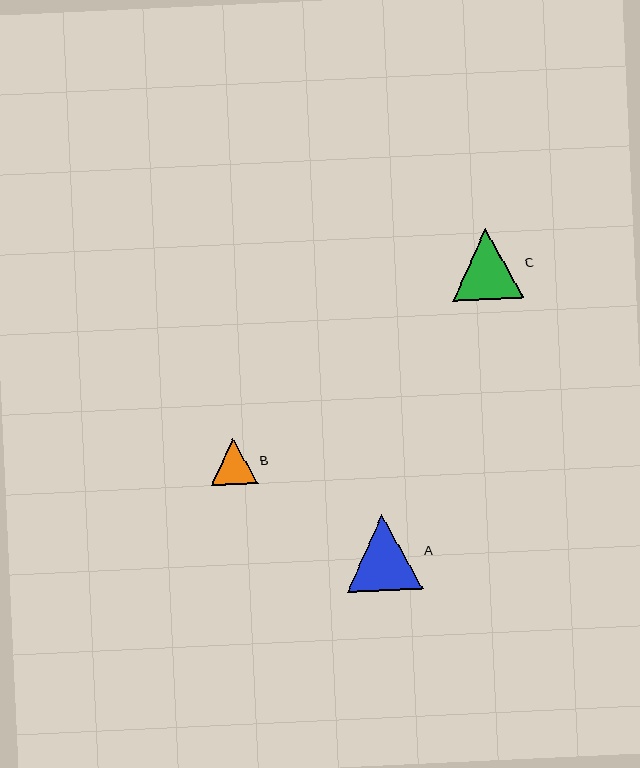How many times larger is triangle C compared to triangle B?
Triangle C is approximately 1.5 times the size of triangle B.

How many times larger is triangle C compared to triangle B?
Triangle C is approximately 1.5 times the size of triangle B.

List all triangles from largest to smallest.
From largest to smallest: A, C, B.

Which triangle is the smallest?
Triangle B is the smallest with a size of approximately 47 pixels.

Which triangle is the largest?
Triangle A is the largest with a size of approximately 76 pixels.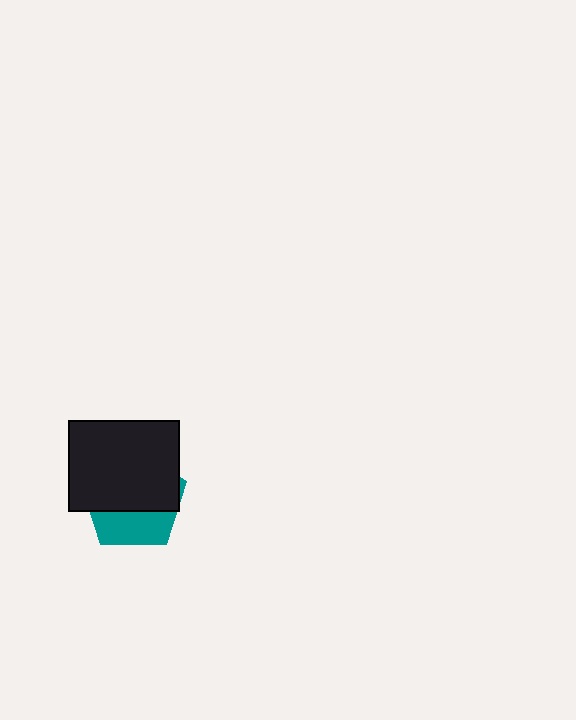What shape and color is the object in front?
The object in front is a black rectangle.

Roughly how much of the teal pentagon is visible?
A small part of it is visible (roughly 36%).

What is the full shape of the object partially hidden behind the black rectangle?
The partially hidden object is a teal pentagon.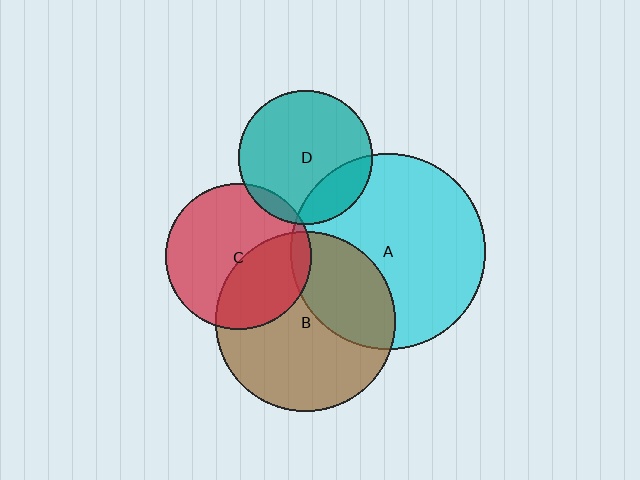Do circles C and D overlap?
Yes.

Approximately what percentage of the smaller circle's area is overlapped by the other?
Approximately 5%.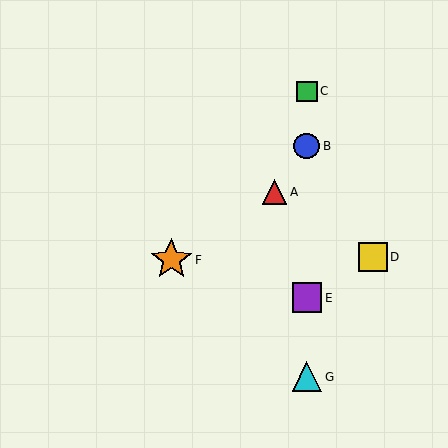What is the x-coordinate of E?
Object E is at x≈307.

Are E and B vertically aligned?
Yes, both are at x≈307.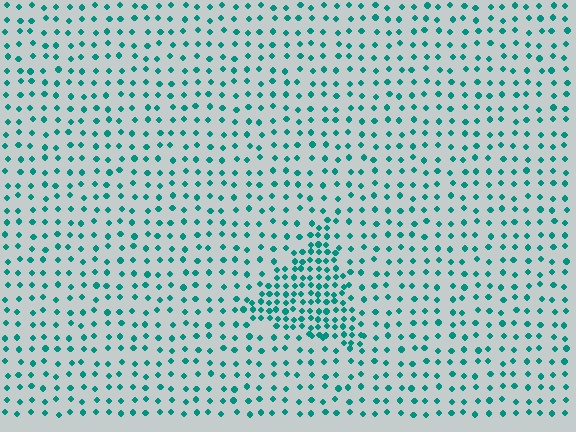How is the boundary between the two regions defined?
The boundary is defined by a change in element density (approximately 2.4x ratio). All elements are the same color, size, and shape.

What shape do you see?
I see a triangle.